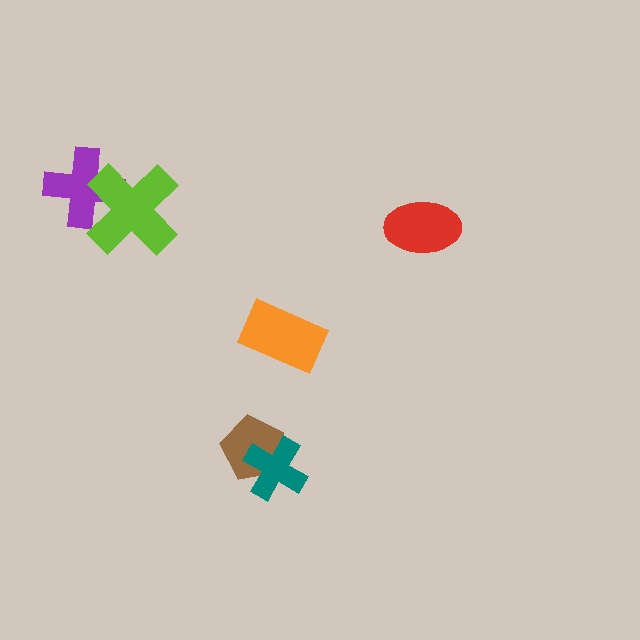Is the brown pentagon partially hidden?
Yes, it is partially covered by another shape.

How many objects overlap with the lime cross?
1 object overlaps with the lime cross.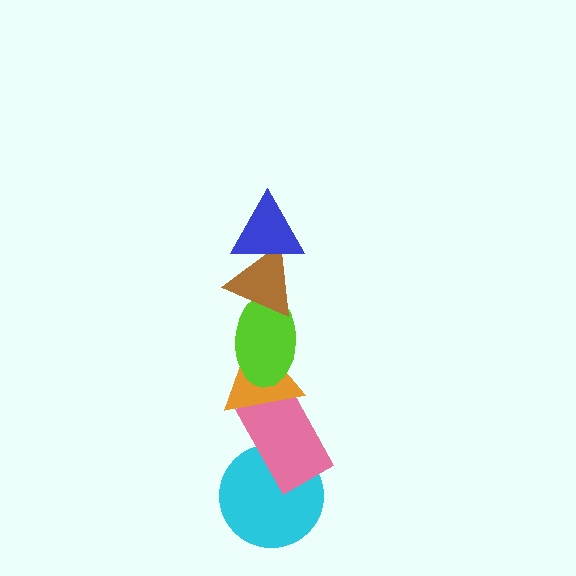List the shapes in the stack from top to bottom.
From top to bottom: the blue triangle, the brown triangle, the lime ellipse, the orange triangle, the pink rectangle, the cyan circle.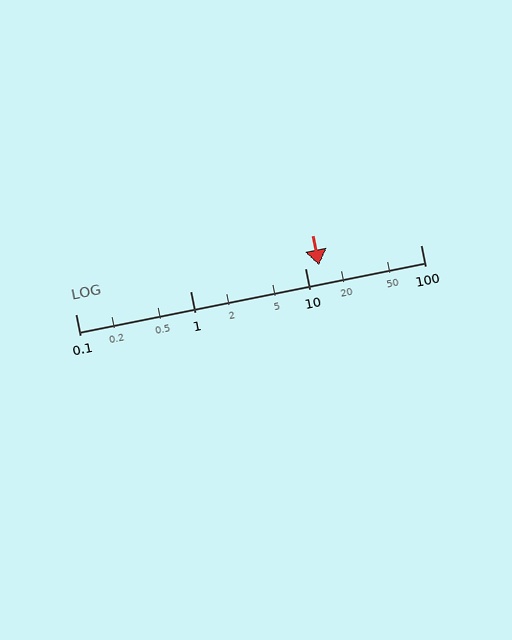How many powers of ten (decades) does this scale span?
The scale spans 3 decades, from 0.1 to 100.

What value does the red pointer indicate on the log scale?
The pointer indicates approximately 13.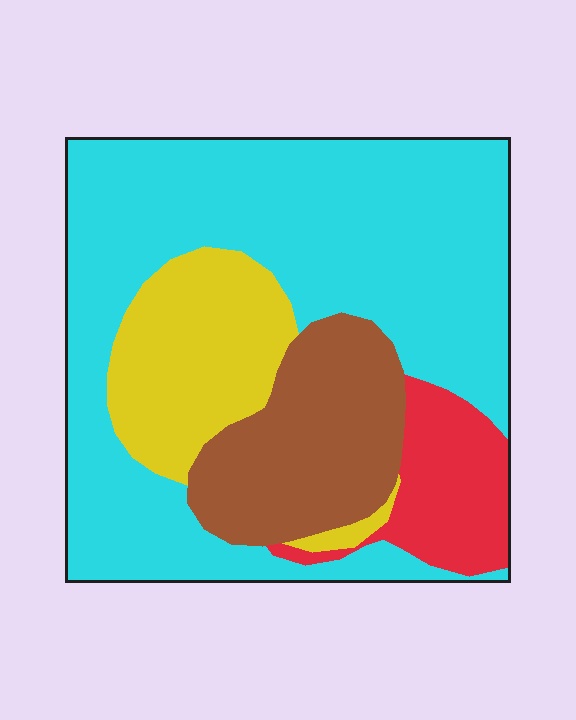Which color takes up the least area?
Red, at roughly 10%.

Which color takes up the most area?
Cyan, at roughly 55%.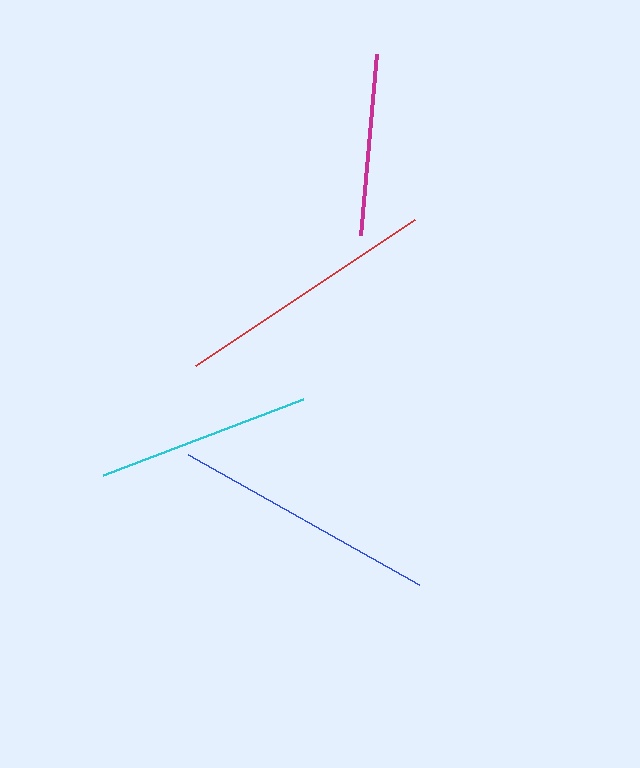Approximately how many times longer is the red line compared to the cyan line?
The red line is approximately 1.2 times the length of the cyan line.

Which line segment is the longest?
The blue line is the longest at approximately 265 pixels.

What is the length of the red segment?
The red segment is approximately 263 pixels long.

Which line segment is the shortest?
The magenta line is the shortest at approximately 181 pixels.